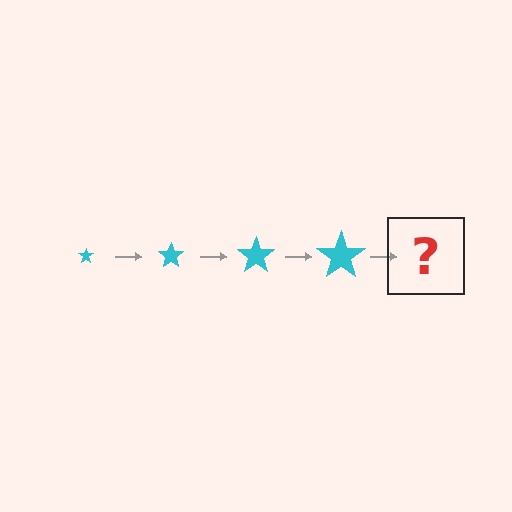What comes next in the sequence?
The next element should be a cyan star, larger than the previous one.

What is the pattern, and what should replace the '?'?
The pattern is that the star gets progressively larger each step. The '?' should be a cyan star, larger than the previous one.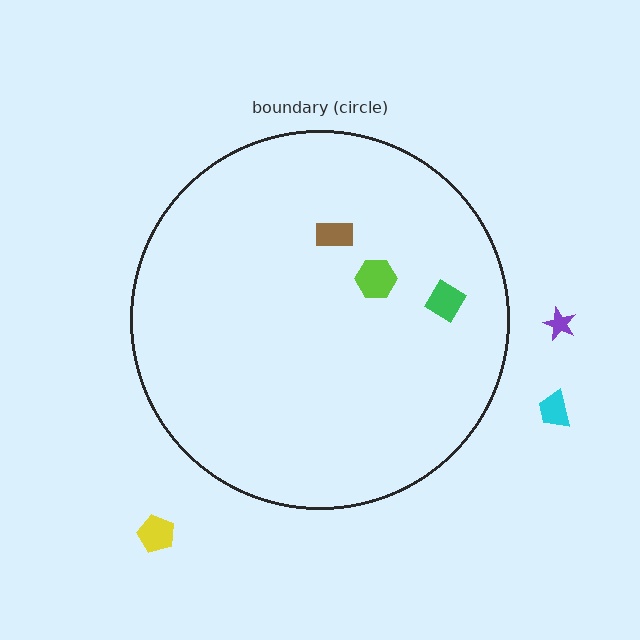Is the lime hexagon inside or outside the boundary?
Inside.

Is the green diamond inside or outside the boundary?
Inside.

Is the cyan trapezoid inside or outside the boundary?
Outside.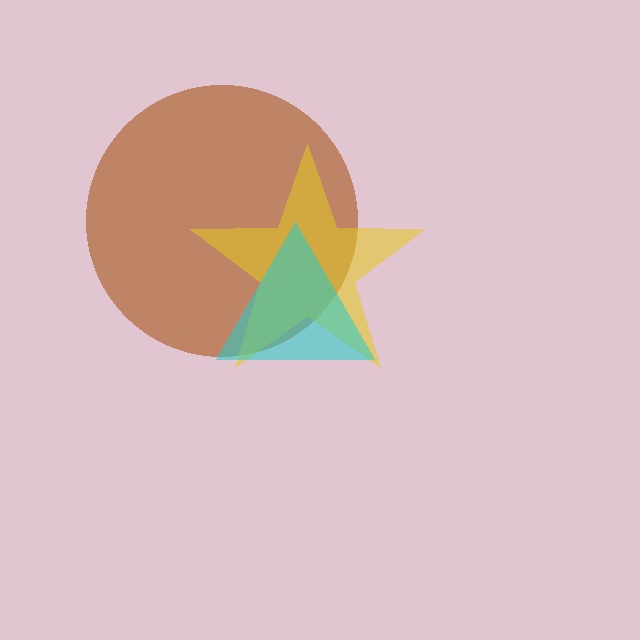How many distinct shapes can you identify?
There are 3 distinct shapes: a brown circle, a yellow star, a cyan triangle.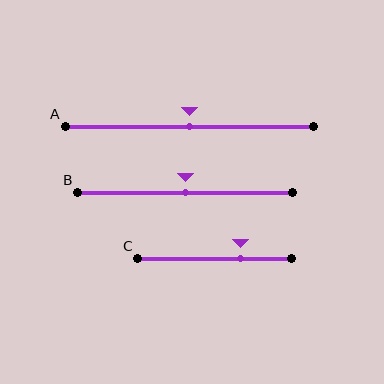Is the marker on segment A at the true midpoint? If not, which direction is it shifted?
Yes, the marker on segment A is at the true midpoint.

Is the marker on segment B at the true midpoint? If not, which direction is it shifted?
Yes, the marker on segment B is at the true midpoint.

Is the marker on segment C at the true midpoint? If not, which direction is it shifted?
No, the marker on segment C is shifted to the right by about 17% of the segment length.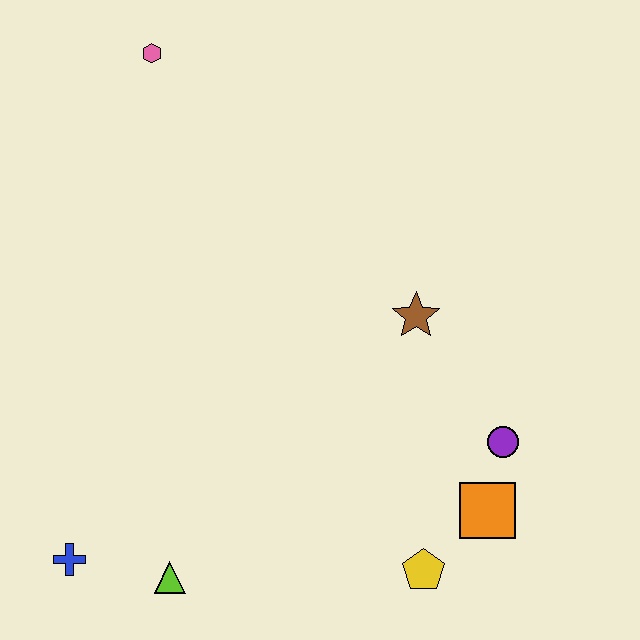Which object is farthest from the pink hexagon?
The yellow pentagon is farthest from the pink hexagon.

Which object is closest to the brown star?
The purple circle is closest to the brown star.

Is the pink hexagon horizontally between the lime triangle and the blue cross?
Yes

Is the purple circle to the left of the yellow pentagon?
No